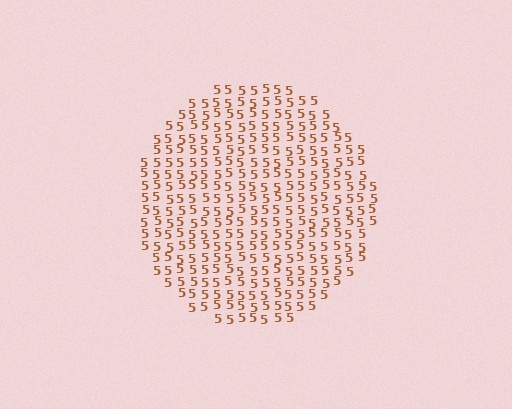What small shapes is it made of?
It is made of small digit 5's.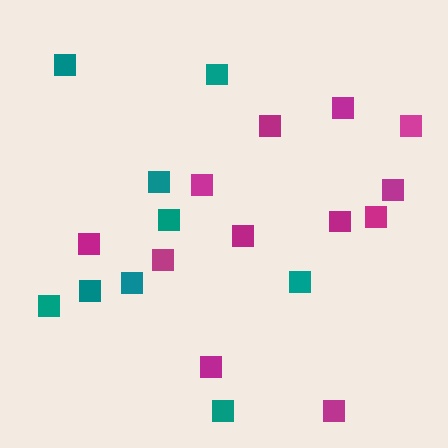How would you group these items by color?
There are 2 groups: one group of magenta squares (12) and one group of teal squares (9).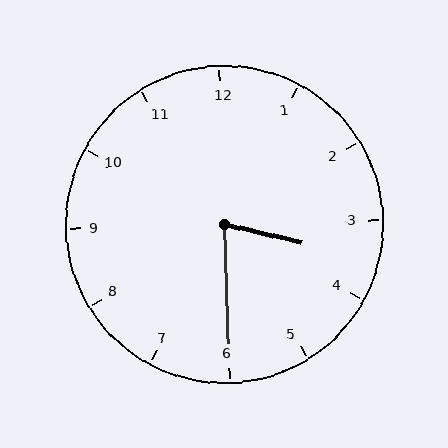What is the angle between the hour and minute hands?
Approximately 75 degrees.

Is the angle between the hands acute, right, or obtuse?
It is acute.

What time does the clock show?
3:30.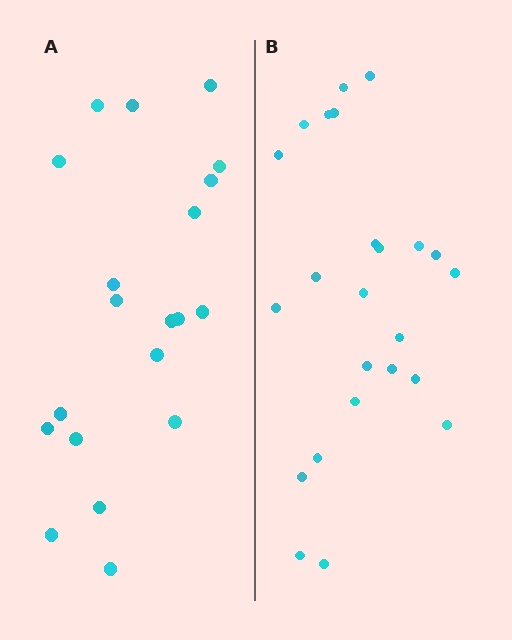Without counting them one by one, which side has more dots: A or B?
Region B (the right region) has more dots.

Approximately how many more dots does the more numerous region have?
Region B has about 4 more dots than region A.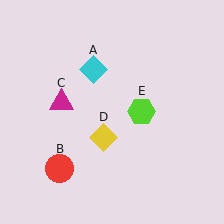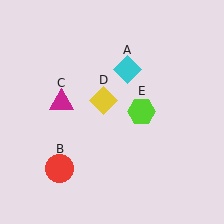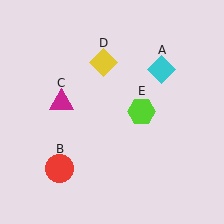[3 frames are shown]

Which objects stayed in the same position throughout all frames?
Red circle (object B) and magenta triangle (object C) and lime hexagon (object E) remained stationary.